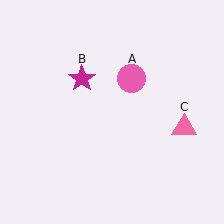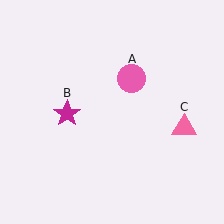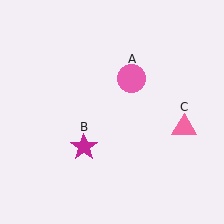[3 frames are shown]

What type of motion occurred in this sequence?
The magenta star (object B) rotated counterclockwise around the center of the scene.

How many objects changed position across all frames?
1 object changed position: magenta star (object B).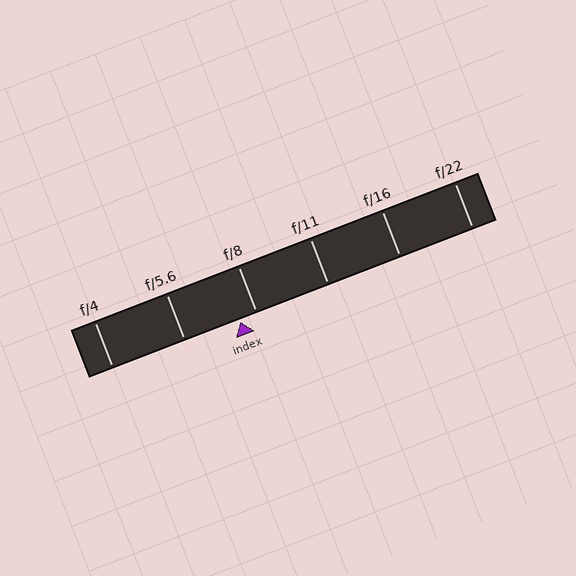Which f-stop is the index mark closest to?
The index mark is closest to f/8.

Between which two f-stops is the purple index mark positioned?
The index mark is between f/5.6 and f/8.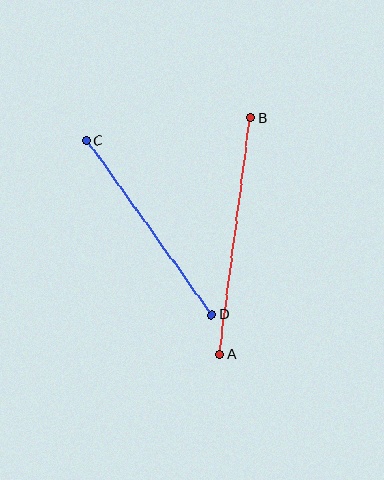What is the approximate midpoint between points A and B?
The midpoint is at approximately (235, 236) pixels.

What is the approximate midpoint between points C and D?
The midpoint is at approximately (149, 228) pixels.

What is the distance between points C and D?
The distance is approximately 215 pixels.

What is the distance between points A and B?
The distance is approximately 238 pixels.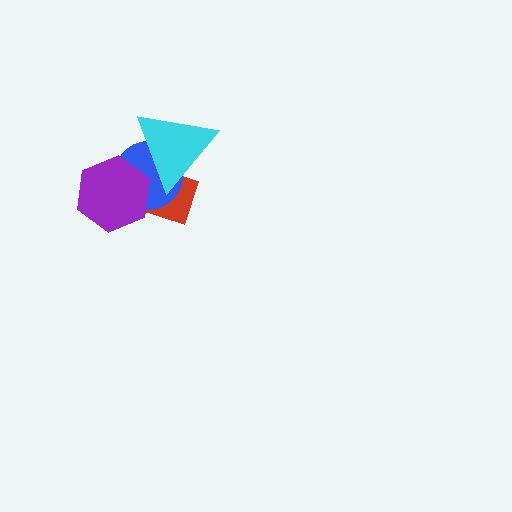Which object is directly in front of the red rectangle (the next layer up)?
The blue circle is directly in front of the red rectangle.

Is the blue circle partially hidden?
Yes, it is partially covered by another shape.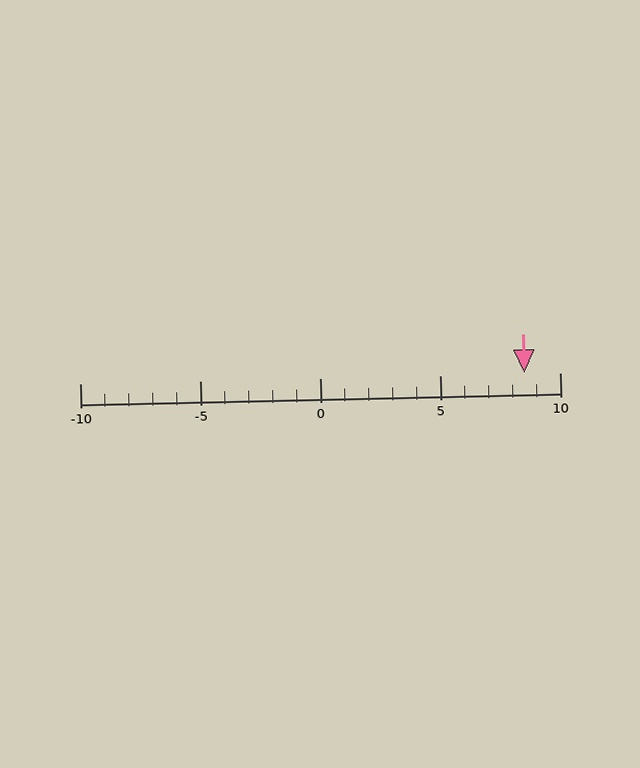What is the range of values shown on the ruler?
The ruler shows values from -10 to 10.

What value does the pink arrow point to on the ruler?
The pink arrow points to approximately 8.